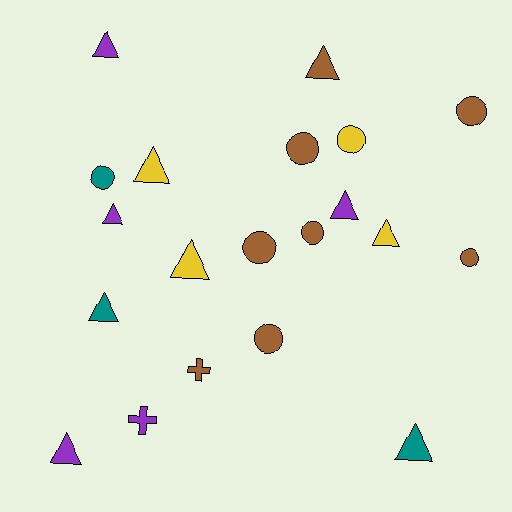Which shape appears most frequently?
Triangle, with 10 objects.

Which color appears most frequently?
Brown, with 8 objects.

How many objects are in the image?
There are 20 objects.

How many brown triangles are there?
There is 1 brown triangle.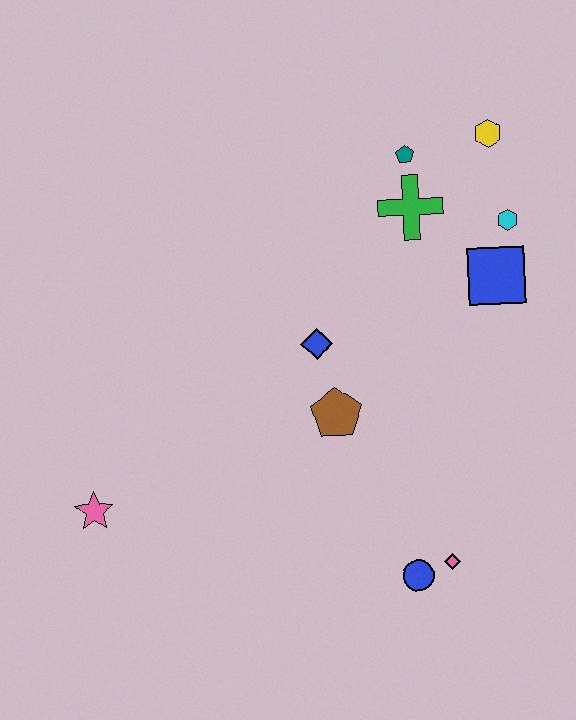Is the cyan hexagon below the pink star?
No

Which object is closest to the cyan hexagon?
The blue square is closest to the cyan hexagon.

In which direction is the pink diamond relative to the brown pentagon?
The pink diamond is below the brown pentagon.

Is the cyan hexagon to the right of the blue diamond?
Yes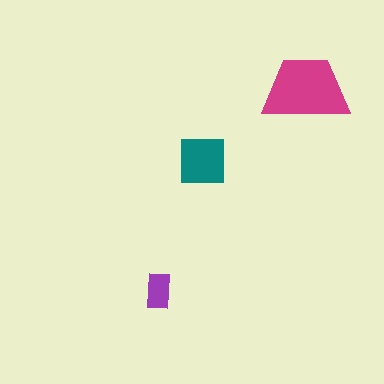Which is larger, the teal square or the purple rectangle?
The teal square.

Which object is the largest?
The magenta trapezoid.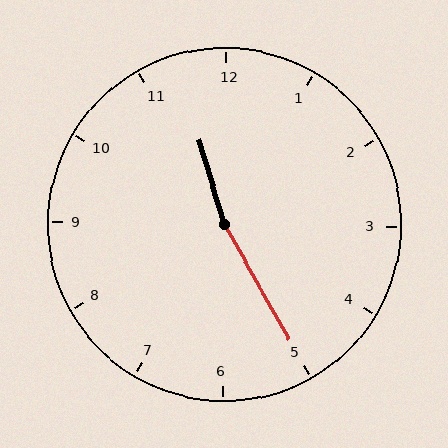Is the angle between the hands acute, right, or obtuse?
It is obtuse.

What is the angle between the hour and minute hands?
Approximately 168 degrees.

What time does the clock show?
11:25.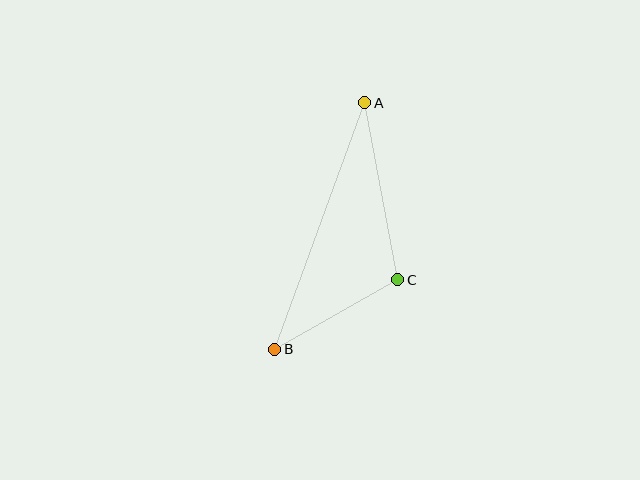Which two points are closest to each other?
Points B and C are closest to each other.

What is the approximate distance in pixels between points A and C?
The distance between A and C is approximately 180 pixels.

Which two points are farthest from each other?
Points A and B are farthest from each other.